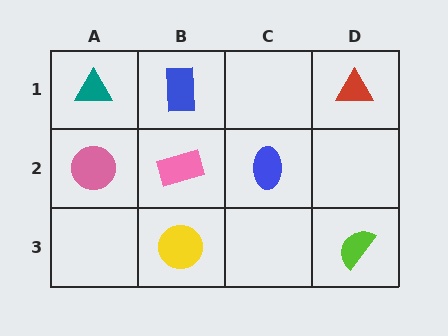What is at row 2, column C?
A blue ellipse.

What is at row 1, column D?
A red triangle.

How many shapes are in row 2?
3 shapes.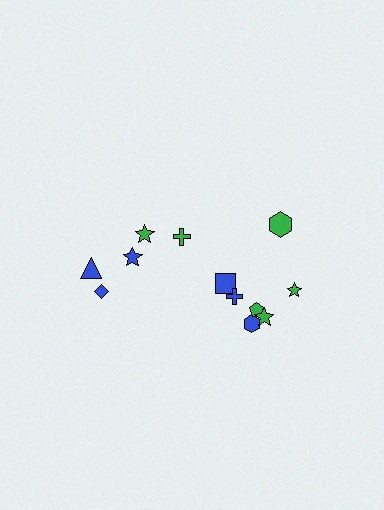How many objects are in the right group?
There are 7 objects.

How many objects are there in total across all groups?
There are 12 objects.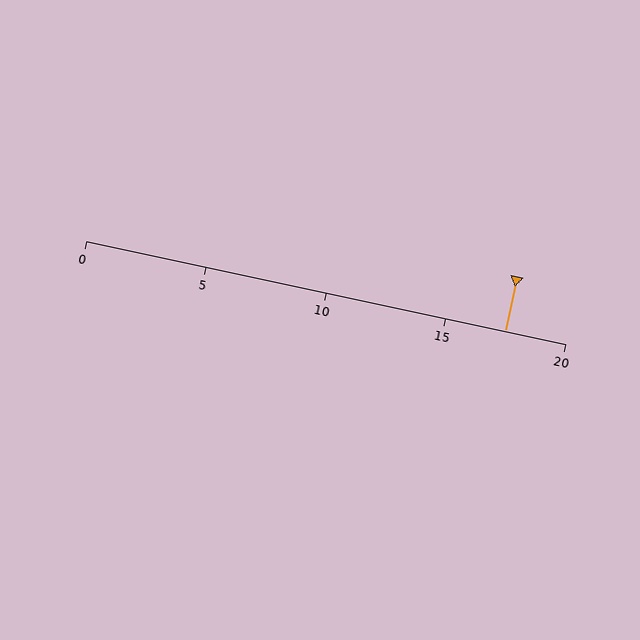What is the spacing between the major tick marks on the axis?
The major ticks are spaced 5 apart.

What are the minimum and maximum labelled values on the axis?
The axis runs from 0 to 20.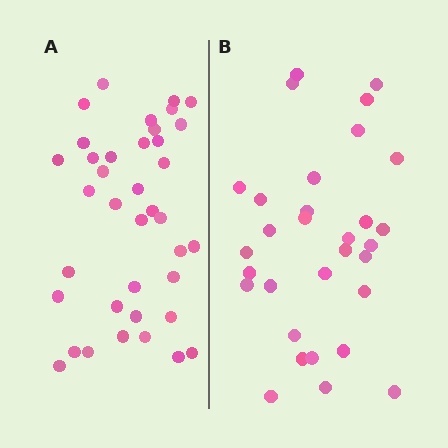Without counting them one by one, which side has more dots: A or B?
Region A (the left region) has more dots.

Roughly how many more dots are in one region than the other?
Region A has roughly 8 or so more dots than region B.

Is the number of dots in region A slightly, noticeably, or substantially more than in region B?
Region A has only slightly more — the two regions are fairly close. The ratio is roughly 1.2 to 1.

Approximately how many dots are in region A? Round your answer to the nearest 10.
About 40 dots. (The exact count is 38, which rounds to 40.)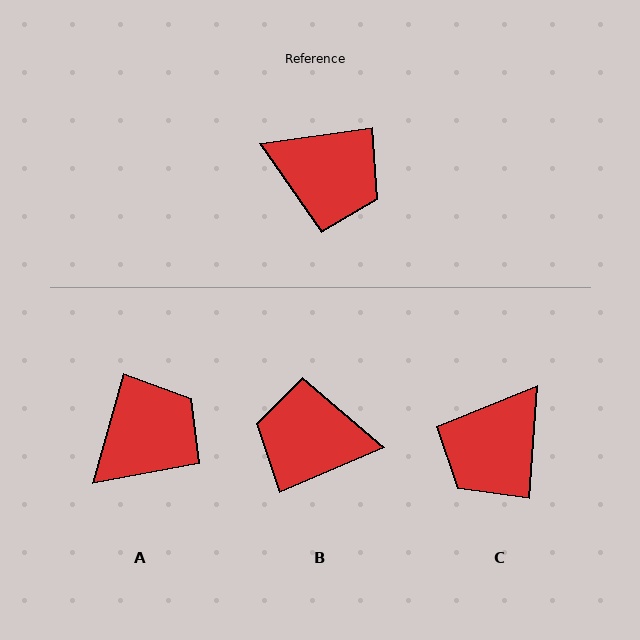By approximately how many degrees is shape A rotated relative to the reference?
Approximately 66 degrees counter-clockwise.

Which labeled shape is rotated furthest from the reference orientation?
B, about 165 degrees away.